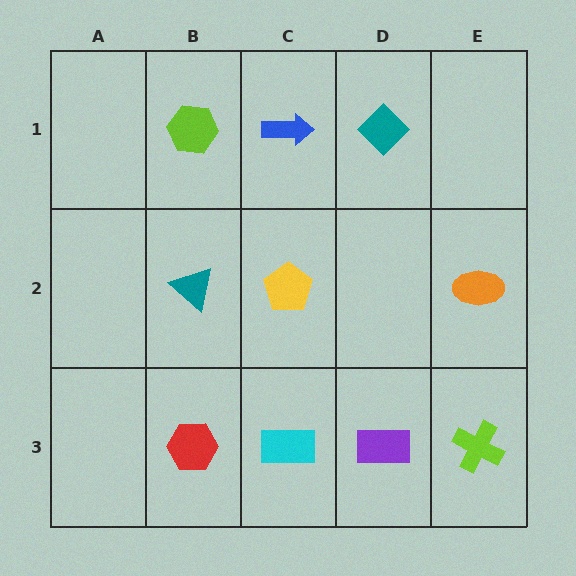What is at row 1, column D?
A teal diamond.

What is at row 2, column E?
An orange ellipse.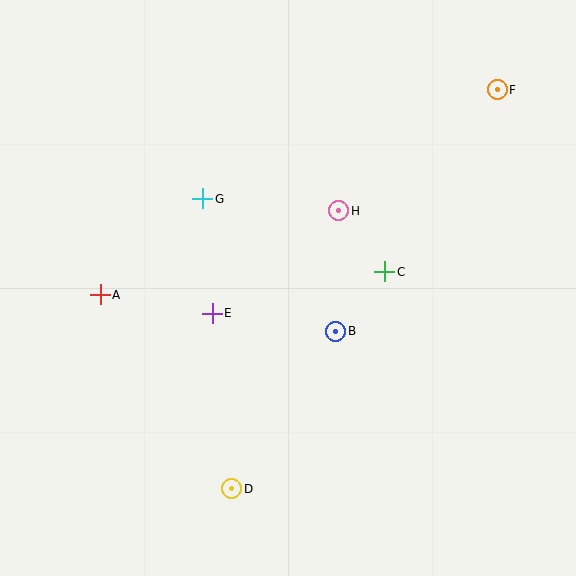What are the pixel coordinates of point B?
Point B is at (336, 331).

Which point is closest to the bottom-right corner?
Point B is closest to the bottom-right corner.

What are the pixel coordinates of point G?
Point G is at (203, 199).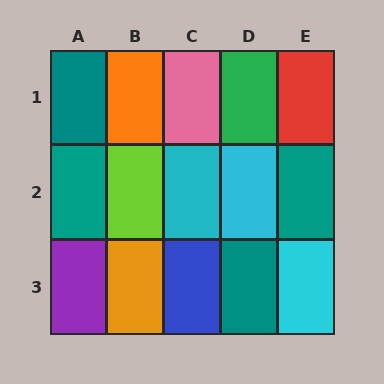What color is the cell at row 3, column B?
Orange.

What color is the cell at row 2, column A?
Teal.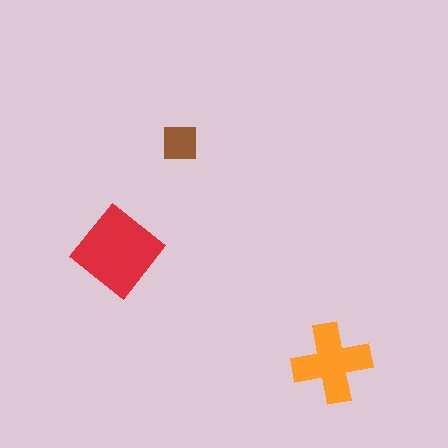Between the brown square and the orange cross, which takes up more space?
The orange cross.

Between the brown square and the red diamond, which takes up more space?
The red diamond.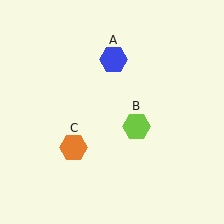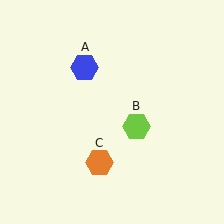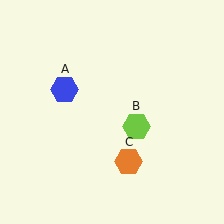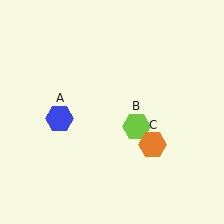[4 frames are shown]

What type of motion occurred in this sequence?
The blue hexagon (object A), orange hexagon (object C) rotated counterclockwise around the center of the scene.